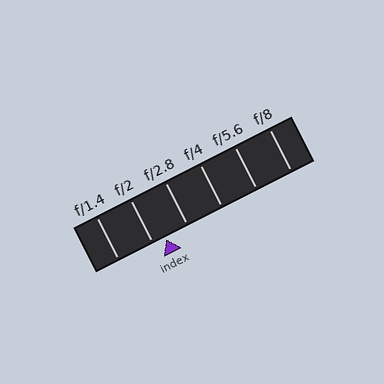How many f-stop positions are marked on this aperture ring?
There are 6 f-stop positions marked.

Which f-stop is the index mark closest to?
The index mark is closest to f/2.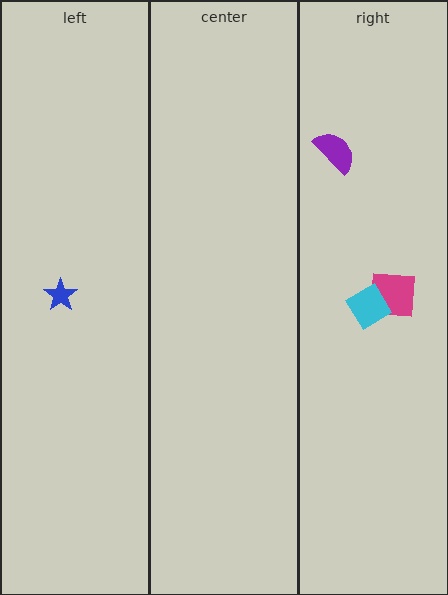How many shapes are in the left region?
1.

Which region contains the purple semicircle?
The right region.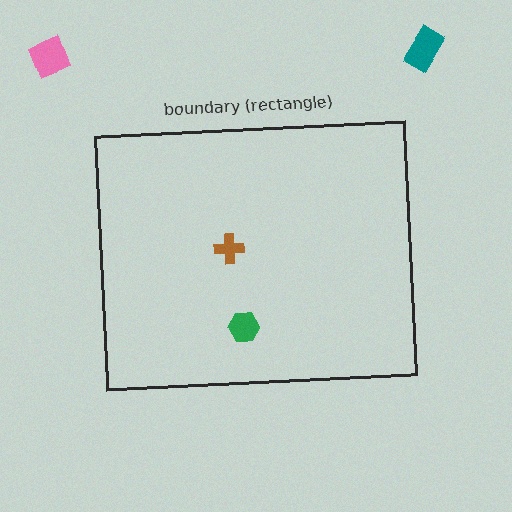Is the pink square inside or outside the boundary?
Outside.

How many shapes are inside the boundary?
2 inside, 2 outside.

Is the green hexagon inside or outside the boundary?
Inside.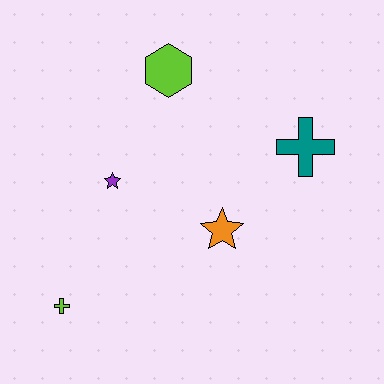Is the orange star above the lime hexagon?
No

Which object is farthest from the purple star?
The teal cross is farthest from the purple star.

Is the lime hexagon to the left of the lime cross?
No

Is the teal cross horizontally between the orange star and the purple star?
No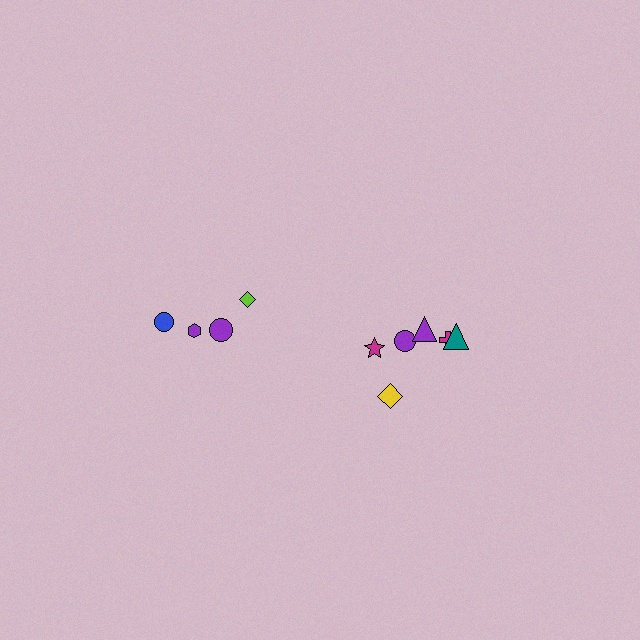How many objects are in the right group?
There are 6 objects.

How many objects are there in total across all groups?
There are 10 objects.